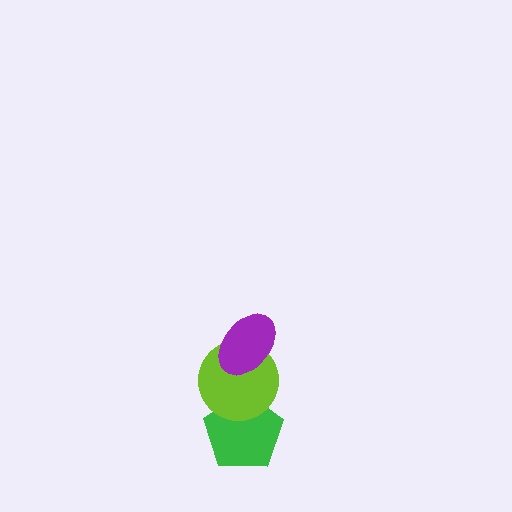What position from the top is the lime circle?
The lime circle is 2nd from the top.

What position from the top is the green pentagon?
The green pentagon is 3rd from the top.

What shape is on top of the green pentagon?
The lime circle is on top of the green pentagon.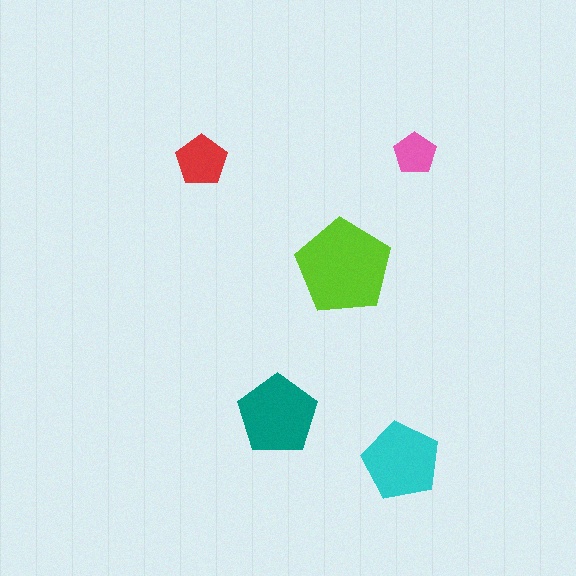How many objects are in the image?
There are 5 objects in the image.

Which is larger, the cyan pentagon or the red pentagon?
The cyan one.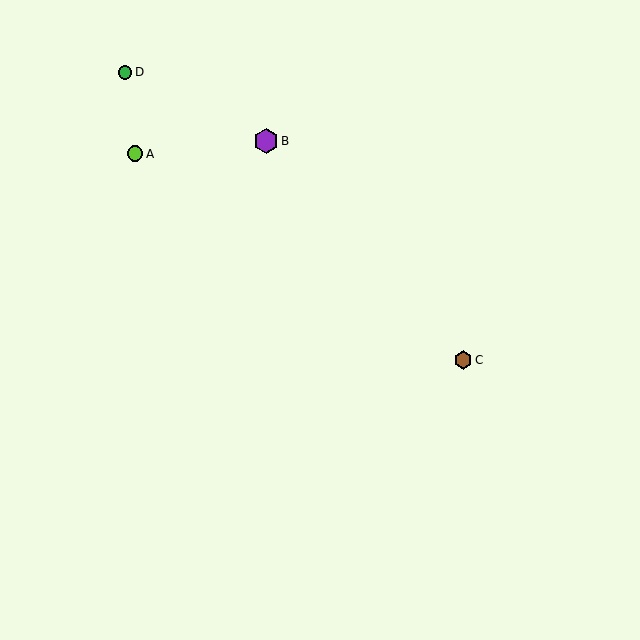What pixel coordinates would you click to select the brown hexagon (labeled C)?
Click at (463, 360) to select the brown hexagon C.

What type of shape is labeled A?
Shape A is a lime circle.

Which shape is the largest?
The purple hexagon (labeled B) is the largest.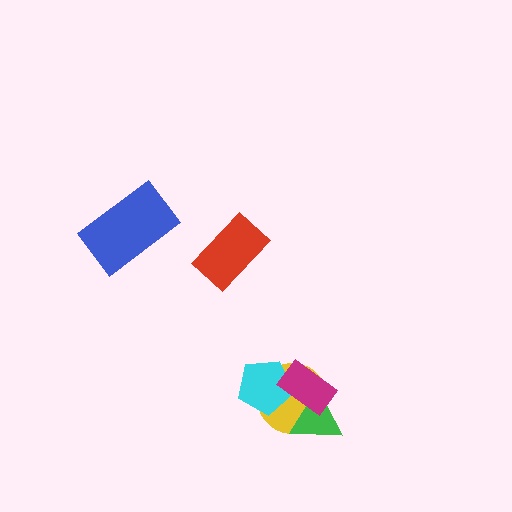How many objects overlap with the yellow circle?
3 objects overlap with the yellow circle.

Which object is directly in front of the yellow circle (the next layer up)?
The green triangle is directly in front of the yellow circle.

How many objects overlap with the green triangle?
2 objects overlap with the green triangle.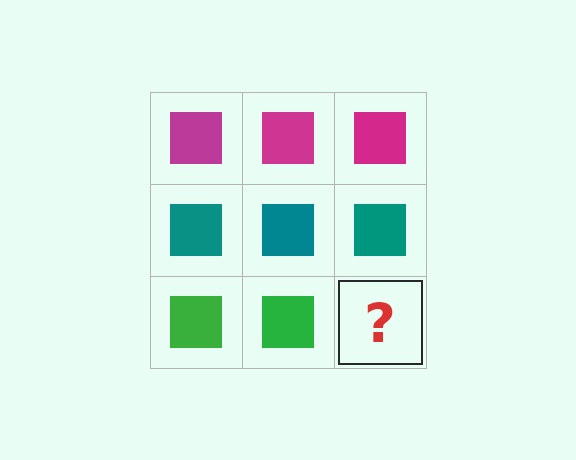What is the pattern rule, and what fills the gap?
The rule is that each row has a consistent color. The gap should be filled with a green square.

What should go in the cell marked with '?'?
The missing cell should contain a green square.